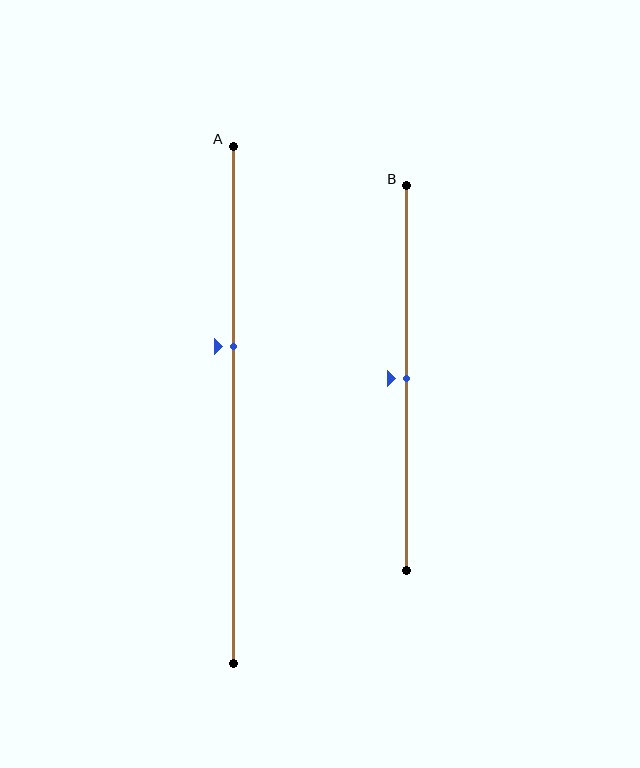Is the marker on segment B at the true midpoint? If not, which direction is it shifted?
Yes, the marker on segment B is at the true midpoint.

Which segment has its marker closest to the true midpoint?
Segment B has its marker closest to the true midpoint.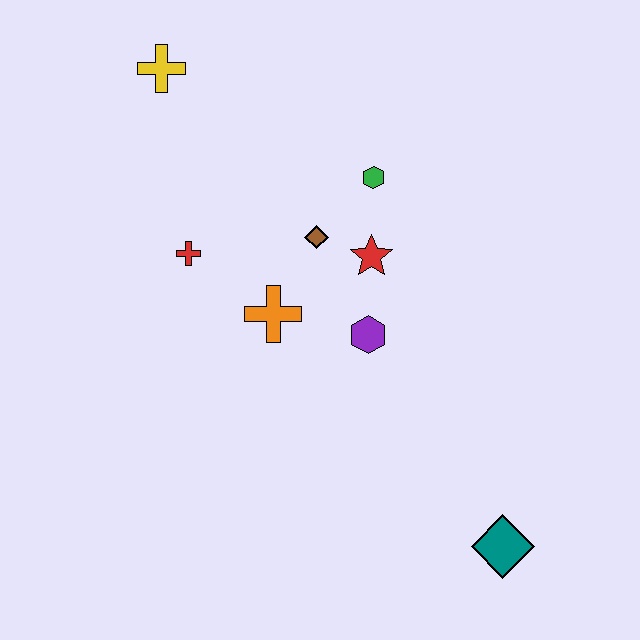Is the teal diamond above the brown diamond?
No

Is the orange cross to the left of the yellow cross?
No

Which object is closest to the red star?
The brown diamond is closest to the red star.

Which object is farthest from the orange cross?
The teal diamond is farthest from the orange cross.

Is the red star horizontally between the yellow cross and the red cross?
No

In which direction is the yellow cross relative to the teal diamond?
The yellow cross is above the teal diamond.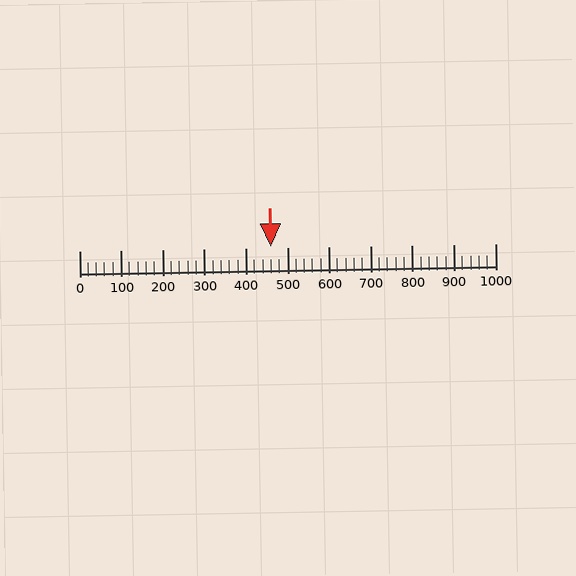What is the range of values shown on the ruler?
The ruler shows values from 0 to 1000.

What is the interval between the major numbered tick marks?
The major tick marks are spaced 100 units apart.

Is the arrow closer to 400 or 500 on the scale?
The arrow is closer to 500.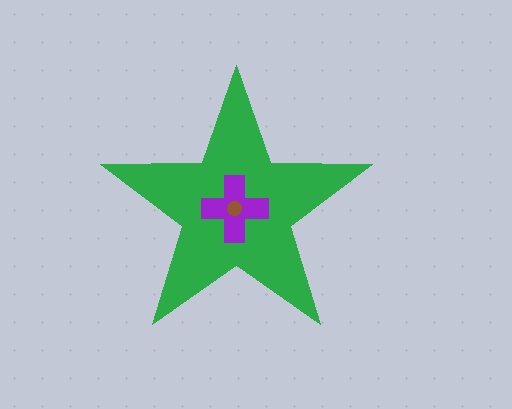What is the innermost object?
The brown circle.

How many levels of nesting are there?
3.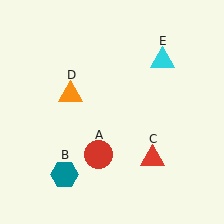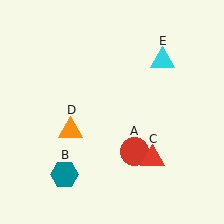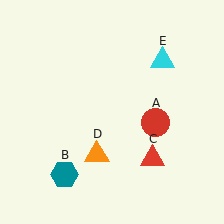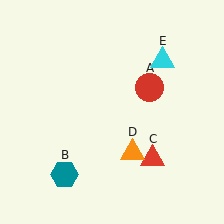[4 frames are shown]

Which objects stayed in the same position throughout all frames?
Teal hexagon (object B) and red triangle (object C) and cyan triangle (object E) remained stationary.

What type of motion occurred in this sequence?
The red circle (object A), orange triangle (object D) rotated counterclockwise around the center of the scene.